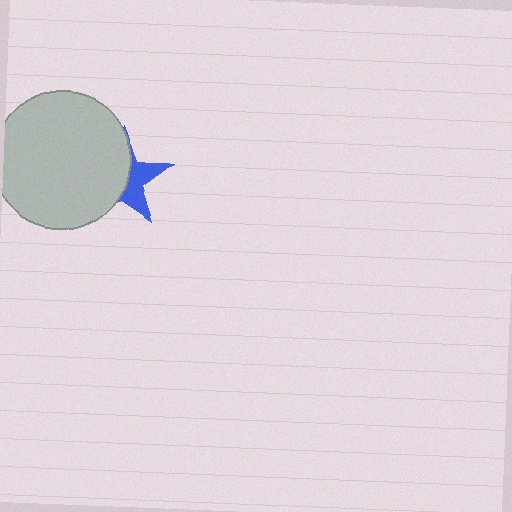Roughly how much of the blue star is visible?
A small part of it is visible (roughly 40%).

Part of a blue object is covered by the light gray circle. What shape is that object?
It is a star.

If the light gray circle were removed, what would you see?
You would see the complete blue star.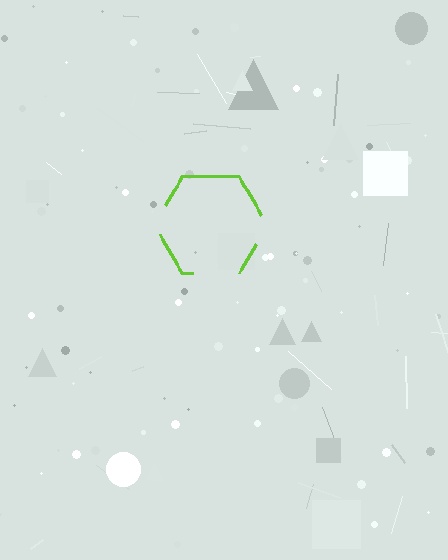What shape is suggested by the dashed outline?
The dashed outline suggests a hexagon.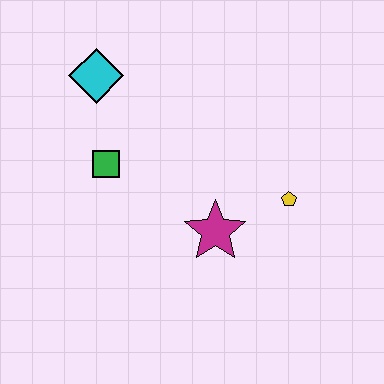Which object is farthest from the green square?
The yellow pentagon is farthest from the green square.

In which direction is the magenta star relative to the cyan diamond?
The magenta star is below the cyan diamond.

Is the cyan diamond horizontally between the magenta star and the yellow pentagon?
No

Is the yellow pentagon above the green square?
No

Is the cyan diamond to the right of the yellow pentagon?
No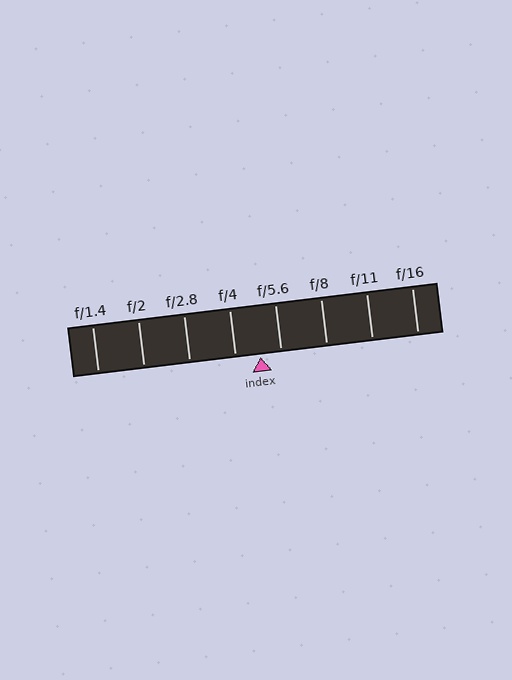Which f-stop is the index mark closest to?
The index mark is closest to f/5.6.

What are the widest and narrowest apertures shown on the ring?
The widest aperture shown is f/1.4 and the narrowest is f/16.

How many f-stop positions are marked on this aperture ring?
There are 8 f-stop positions marked.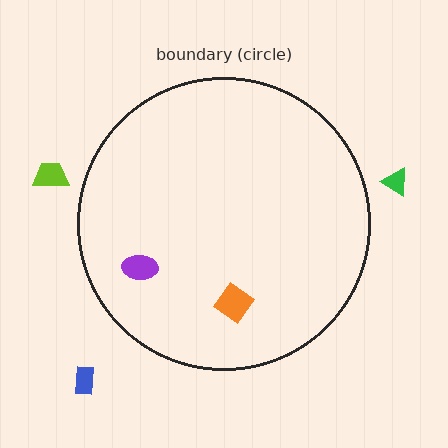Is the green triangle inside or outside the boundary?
Outside.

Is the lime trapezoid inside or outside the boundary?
Outside.